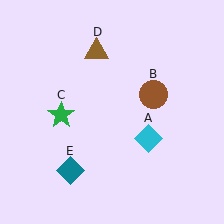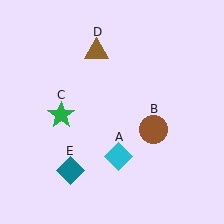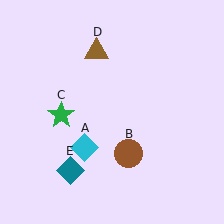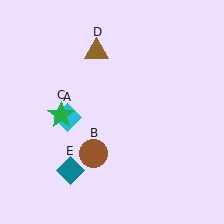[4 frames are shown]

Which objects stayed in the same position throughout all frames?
Green star (object C) and brown triangle (object D) and teal diamond (object E) remained stationary.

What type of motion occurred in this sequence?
The cyan diamond (object A), brown circle (object B) rotated clockwise around the center of the scene.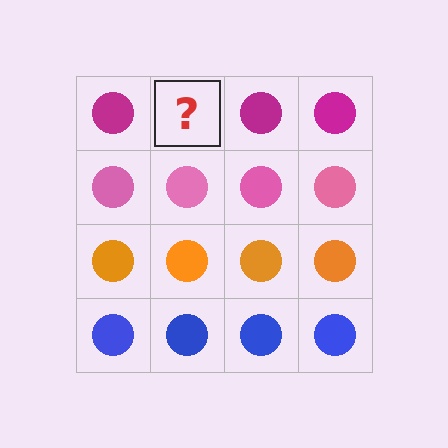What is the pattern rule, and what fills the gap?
The rule is that each row has a consistent color. The gap should be filled with a magenta circle.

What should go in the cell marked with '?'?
The missing cell should contain a magenta circle.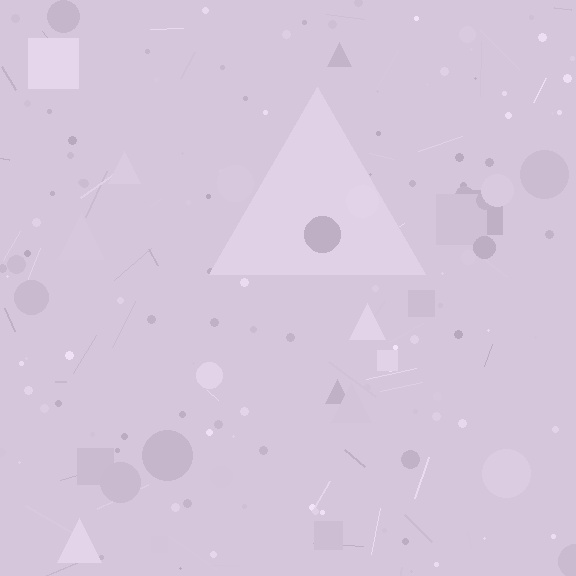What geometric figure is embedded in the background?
A triangle is embedded in the background.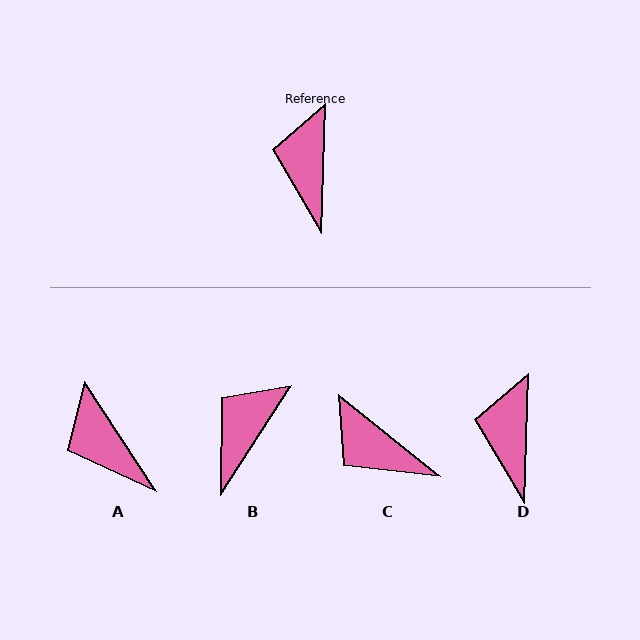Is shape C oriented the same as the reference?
No, it is off by about 53 degrees.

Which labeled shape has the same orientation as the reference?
D.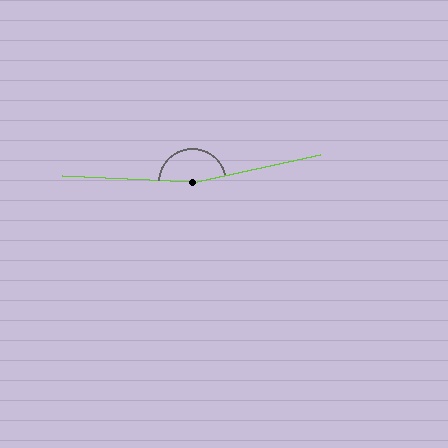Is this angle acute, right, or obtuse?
It is obtuse.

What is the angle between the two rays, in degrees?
Approximately 165 degrees.